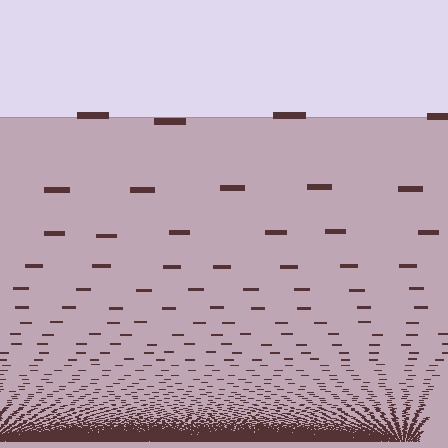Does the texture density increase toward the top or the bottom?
Density increases toward the bottom.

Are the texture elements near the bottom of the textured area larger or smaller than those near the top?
Smaller. The gradient is inverted — elements near the bottom are smaller and denser.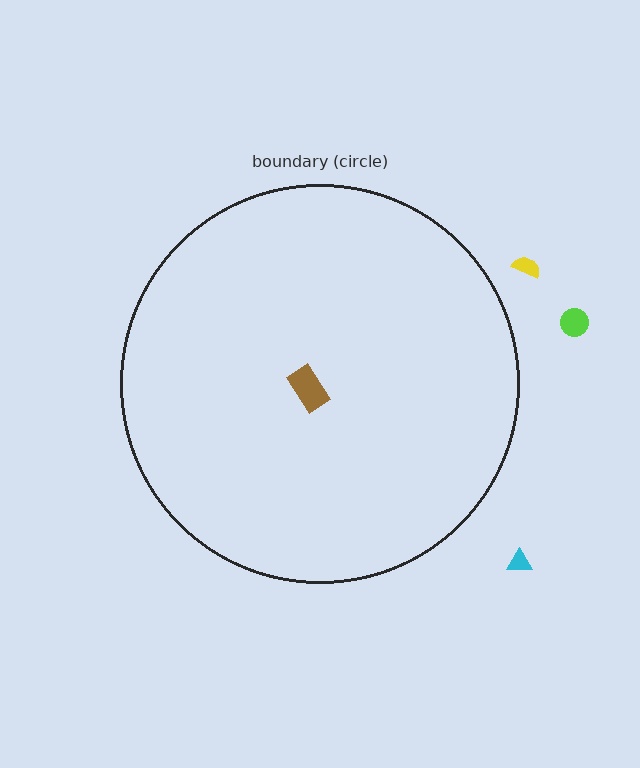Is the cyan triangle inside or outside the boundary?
Outside.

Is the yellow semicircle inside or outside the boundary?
Outside.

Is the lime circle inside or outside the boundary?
Outside.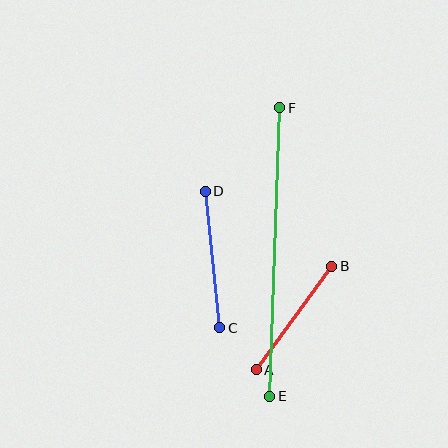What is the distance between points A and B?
The distance is approximately 128 pixels.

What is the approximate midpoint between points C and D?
The midpoint is at approximately (213, 260) pixels.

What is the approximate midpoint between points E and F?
The midpoint is at approximately (275, 252) pixels.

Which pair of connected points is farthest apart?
Points E and F are farthest apart.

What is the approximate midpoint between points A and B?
The midpoint is at approximately (294, 318) pixels.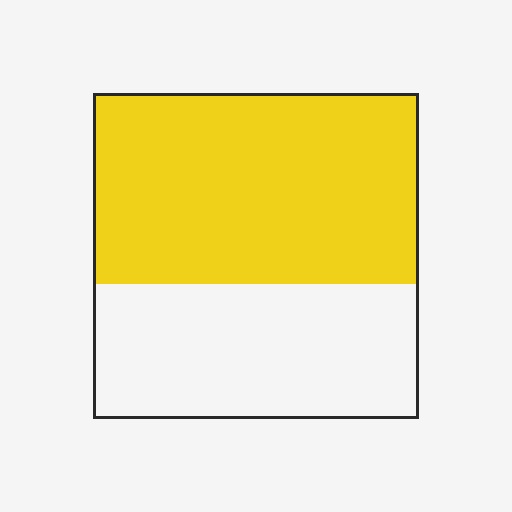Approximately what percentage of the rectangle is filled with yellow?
Approximately 60%.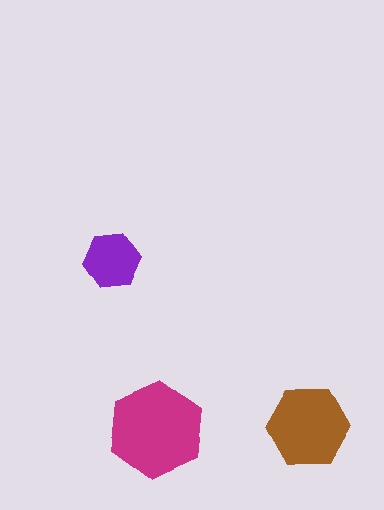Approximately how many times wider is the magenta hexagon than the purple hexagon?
About 1.5 times wider.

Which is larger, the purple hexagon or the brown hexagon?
The brown one.